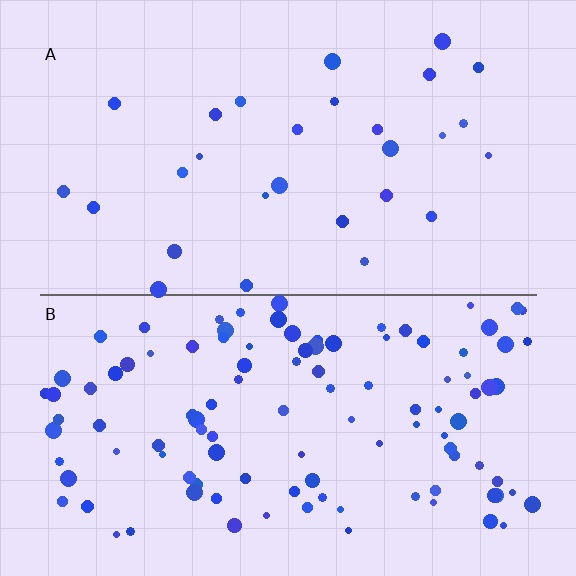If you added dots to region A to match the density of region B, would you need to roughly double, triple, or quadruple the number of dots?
Approximately quadruple.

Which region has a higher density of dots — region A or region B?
B (the bottom).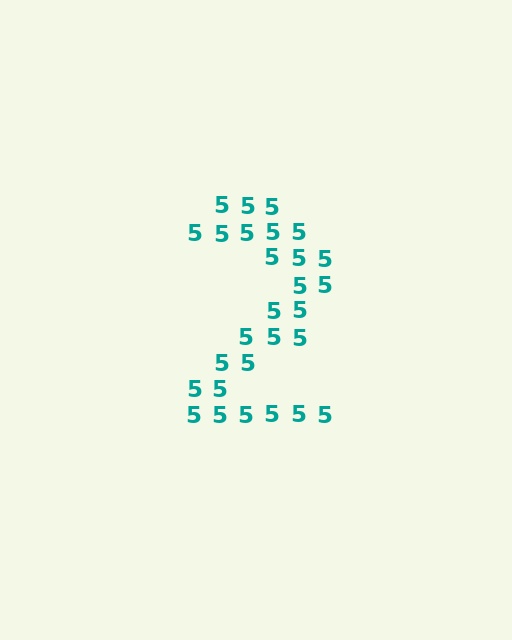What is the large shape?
The large shape is the digit 2.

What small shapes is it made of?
It is made of small digit 5's.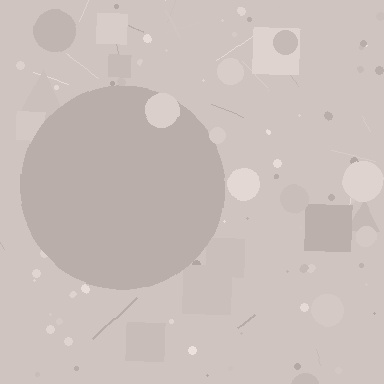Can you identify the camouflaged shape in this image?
The camouflaged shape is a circle.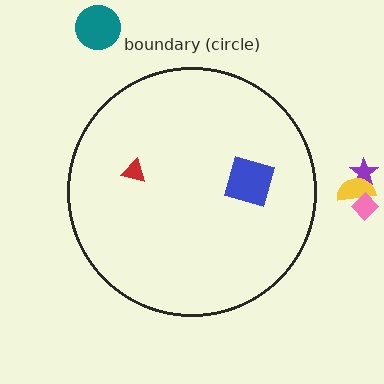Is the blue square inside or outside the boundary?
Inside.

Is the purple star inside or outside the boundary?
Outside.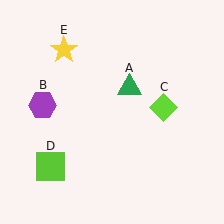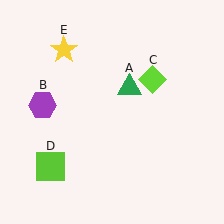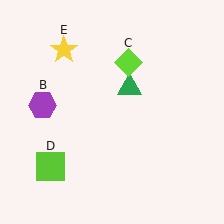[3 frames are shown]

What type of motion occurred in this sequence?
The lime diamond (object C) rotated counterclockwise around the center of the scene.